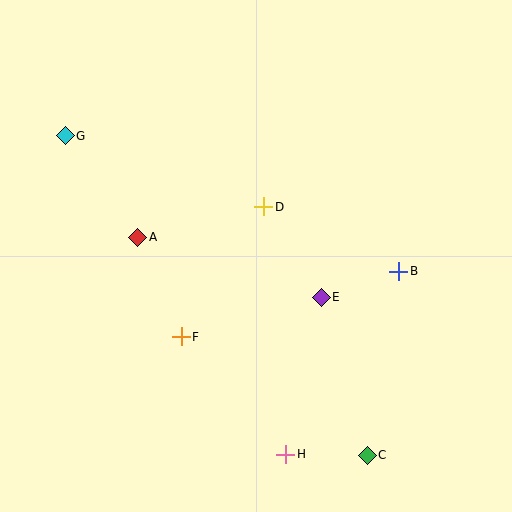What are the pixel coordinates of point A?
Point A is at (138, 237).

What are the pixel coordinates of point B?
Point B is at (399, 272).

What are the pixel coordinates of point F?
Point F is at (181, 337).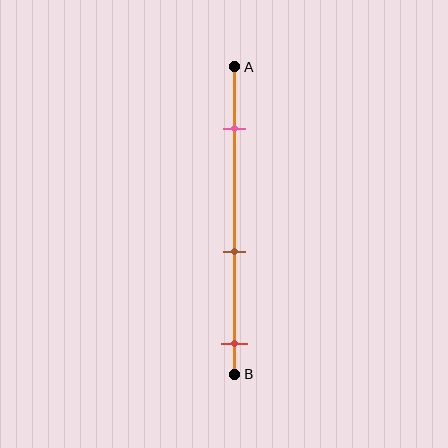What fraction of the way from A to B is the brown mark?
The brown mark is approximately 60% (0.6) of the way from A to B.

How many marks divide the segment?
There are 3 marks dividing the segment.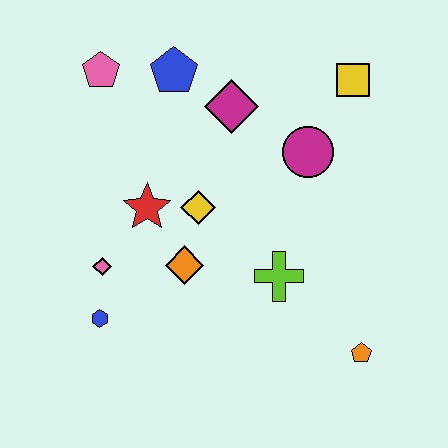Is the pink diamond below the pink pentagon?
Yes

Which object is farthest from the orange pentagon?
The pink pentagon is farthest from the orange pentagon.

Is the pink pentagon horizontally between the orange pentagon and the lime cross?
No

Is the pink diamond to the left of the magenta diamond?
Yes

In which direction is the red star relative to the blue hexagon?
The red star is above the blue hexagon.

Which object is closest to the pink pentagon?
The blue pentagon is closest to the pink pentagon.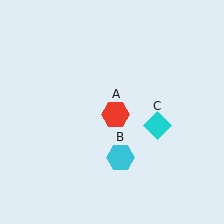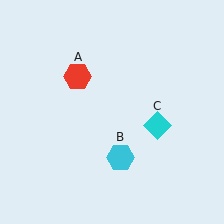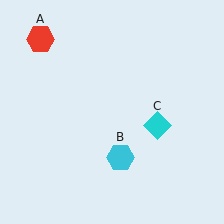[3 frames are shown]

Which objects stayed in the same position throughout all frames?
Cyan hexagon (object B) and cyan diamond (object C) remained stationary.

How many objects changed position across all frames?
1 object changed position: red hexagon (object A).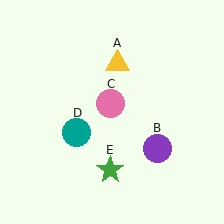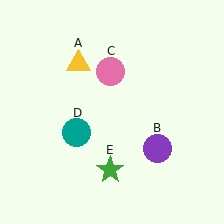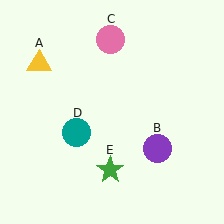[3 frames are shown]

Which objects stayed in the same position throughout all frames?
Purple circle (object B) and teal circle (object D) and green star (object E) remained stationary.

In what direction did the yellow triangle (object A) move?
The yellow triangle (object A) moved left.